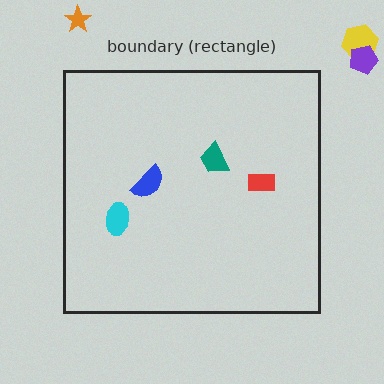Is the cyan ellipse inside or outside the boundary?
Inside.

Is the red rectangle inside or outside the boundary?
Inside.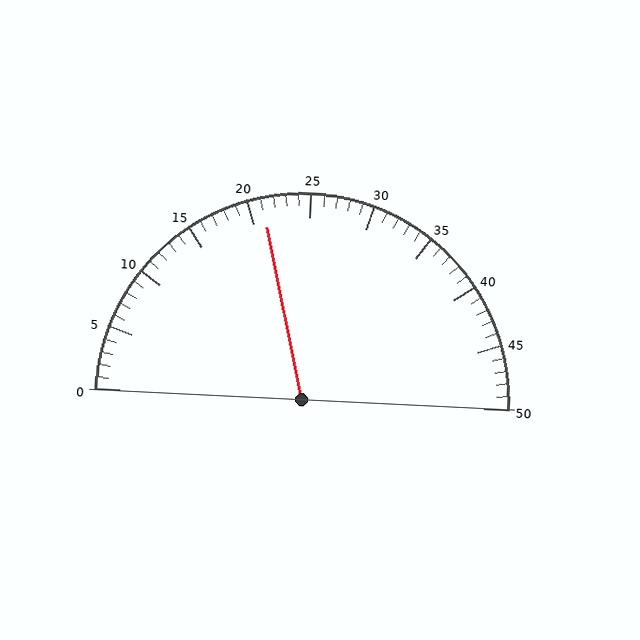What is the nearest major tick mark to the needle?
The nearest major tick mark is 20.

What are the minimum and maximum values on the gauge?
The gauge ranges from 0 to 50.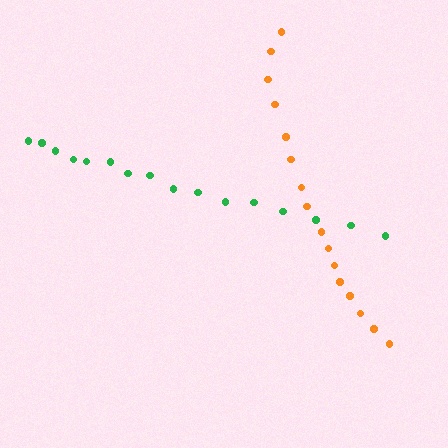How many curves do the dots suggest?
There are 2 distinct paths.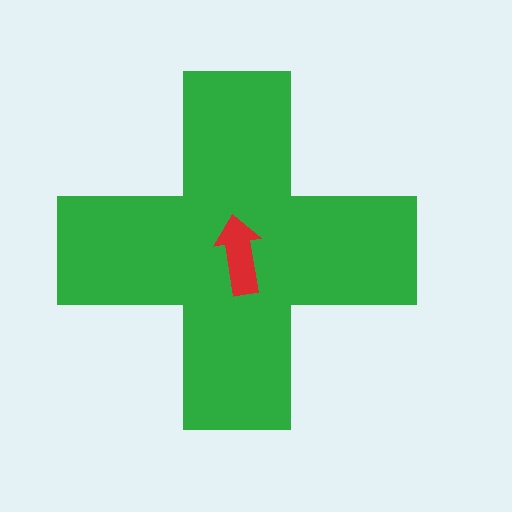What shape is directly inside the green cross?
The red arrow.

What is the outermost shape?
The green cross.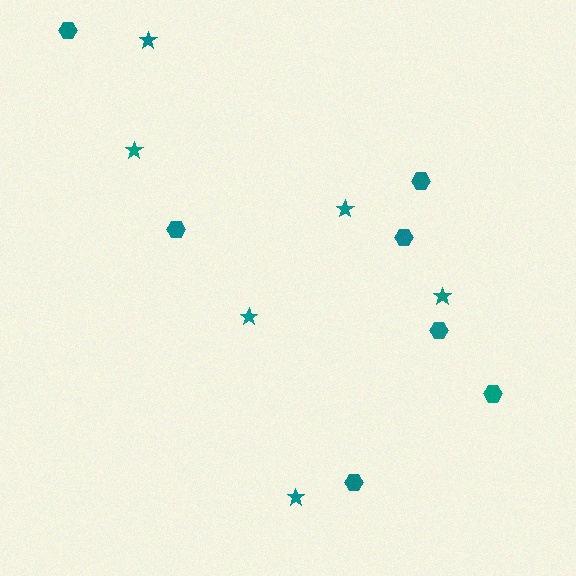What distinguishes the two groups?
There are 2 groups: one group of stars (6) and one group of hexagons (7).